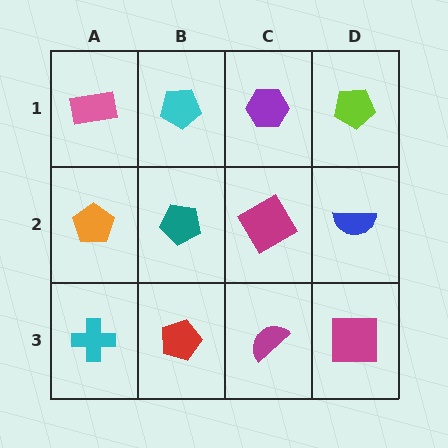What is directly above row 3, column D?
A blue semicircle.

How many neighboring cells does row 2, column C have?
4.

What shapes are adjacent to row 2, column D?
A lime pentagon (row 1, column D), a magenta square (row 3, column D), a magenta diamond (row 2, column C).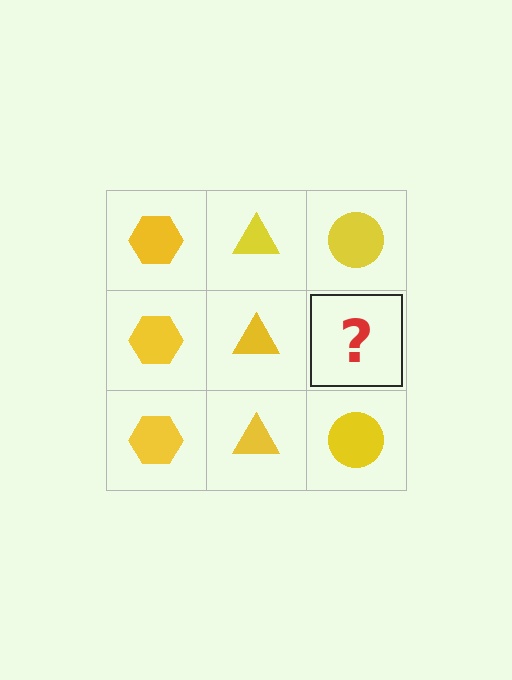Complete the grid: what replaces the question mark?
The question mark should be replaced with a yellow circle.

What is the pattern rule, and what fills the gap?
The rule is that each column has a consistent shape. The gap should be filled with a yellow circle.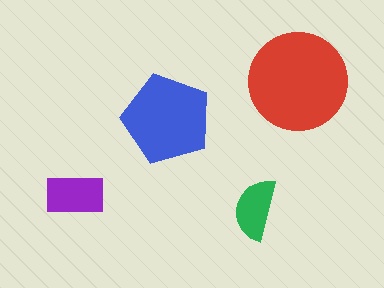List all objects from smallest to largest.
The green semicircle, the purple rectangle, the blue pentagon, the red circle.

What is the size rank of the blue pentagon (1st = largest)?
2nd.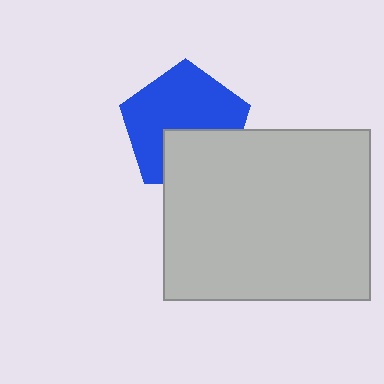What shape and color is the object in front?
The object in front is a light gray rectangle.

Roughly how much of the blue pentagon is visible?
Most of it is visible (roughly 67%).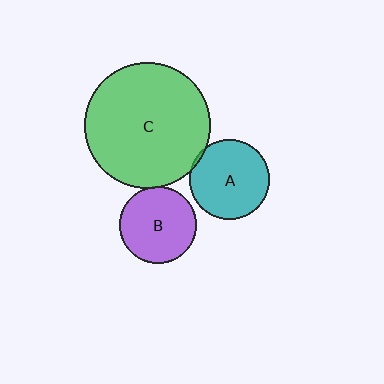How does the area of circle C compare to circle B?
Approximately 2.7 times.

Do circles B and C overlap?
Yes.